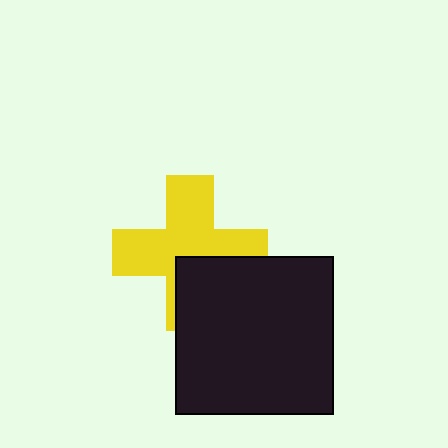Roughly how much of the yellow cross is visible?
Most of it is visible (roughly 68%).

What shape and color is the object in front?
The object in front is a black square.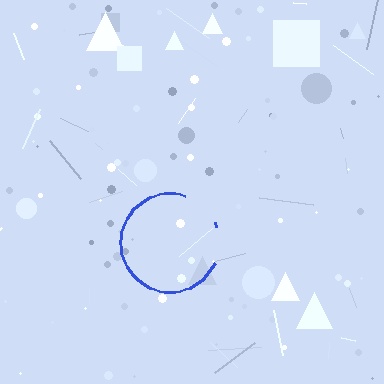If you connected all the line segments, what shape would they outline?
They would outline a circle.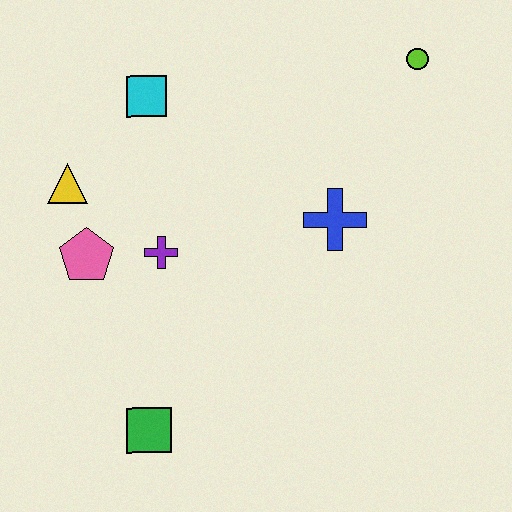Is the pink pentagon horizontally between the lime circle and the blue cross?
No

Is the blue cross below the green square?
No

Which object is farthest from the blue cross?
The green square is farthest from the blue cross.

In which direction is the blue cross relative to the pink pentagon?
The blue cross is to the right of the pink pentagon.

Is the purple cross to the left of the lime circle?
Yes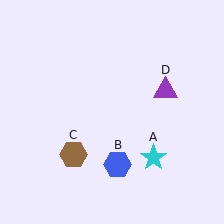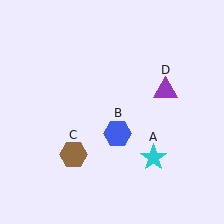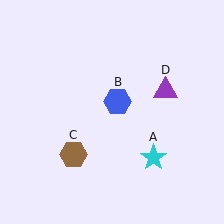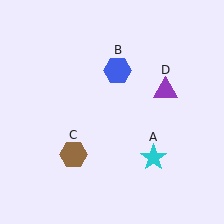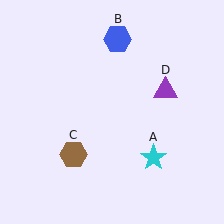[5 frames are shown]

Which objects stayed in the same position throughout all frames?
Cyan star (object A) and brown hexagon (object C) and purple triangle (object D) remained stationary.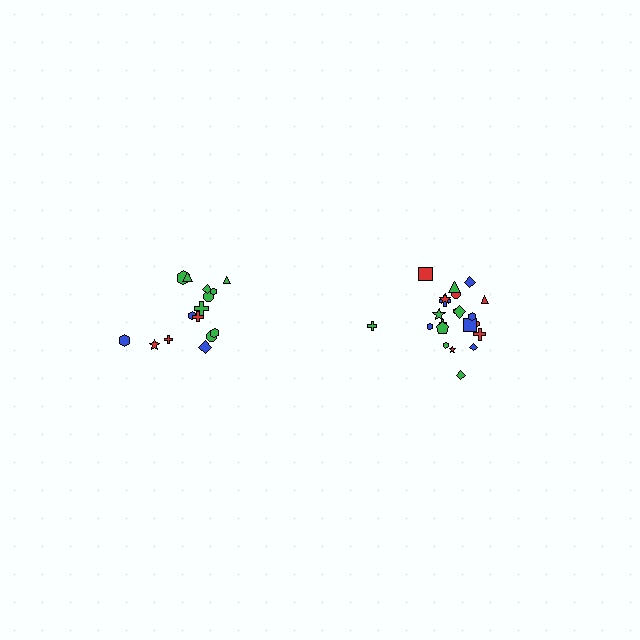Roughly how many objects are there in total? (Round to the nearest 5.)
Roughly 35 objects in total.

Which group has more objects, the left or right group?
The right group.